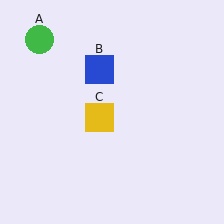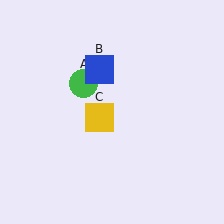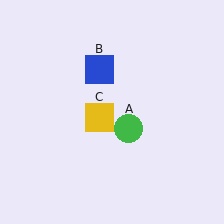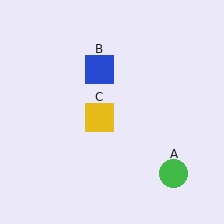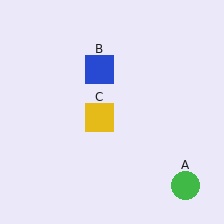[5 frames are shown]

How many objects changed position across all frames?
1 object changed position: green circle (object A).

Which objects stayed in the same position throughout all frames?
Blue square (object B) and yellow square (object C) remained stationary.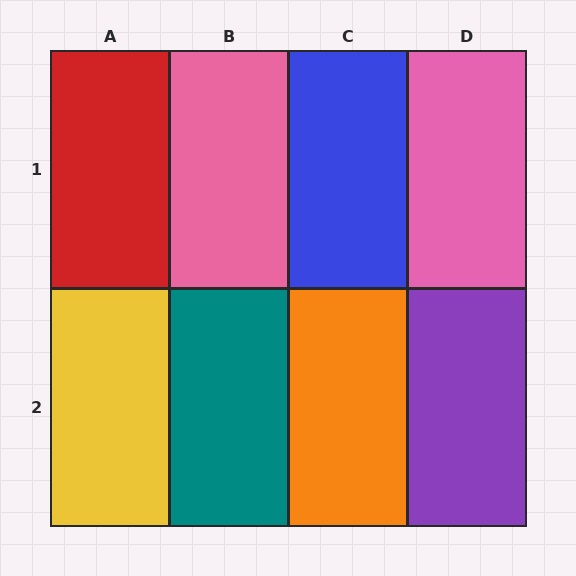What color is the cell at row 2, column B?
Teal.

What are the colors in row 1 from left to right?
Red, pink, blue, pink.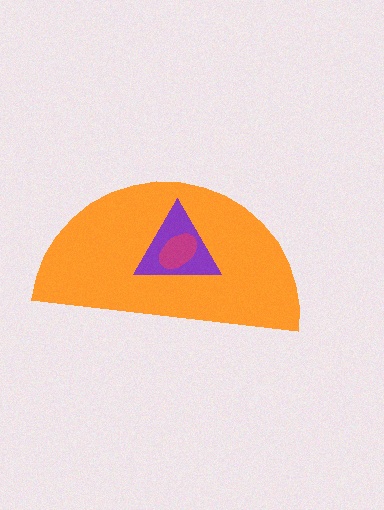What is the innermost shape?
The magenta ellipse.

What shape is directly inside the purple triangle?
The magenta ellipse.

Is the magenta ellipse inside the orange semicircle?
Yes.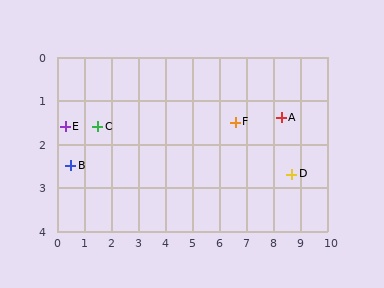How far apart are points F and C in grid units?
Points F and C are about 5.1 grid units apart.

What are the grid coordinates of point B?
Point B is at approximately (0.5, 2.5).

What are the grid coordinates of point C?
Point C is at approximately (1.5, 1.6).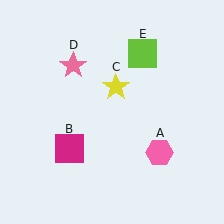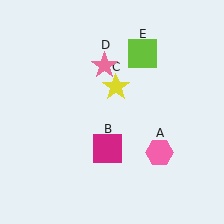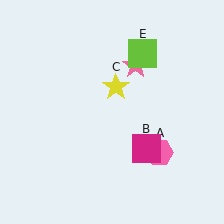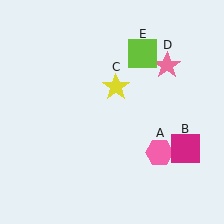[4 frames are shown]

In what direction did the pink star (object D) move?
The pink star (object D) moved right.